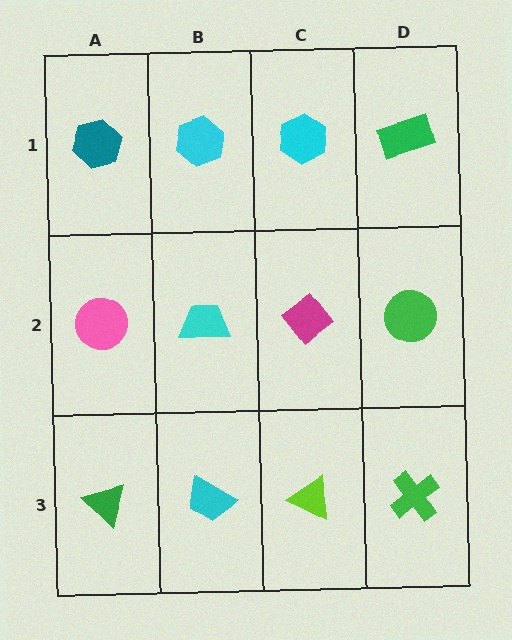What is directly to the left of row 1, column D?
A cyan hexagon.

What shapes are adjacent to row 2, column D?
A green rectangle (row 1, column D), a green cross (row 3, column D), a magenta diamond (row 2, column C).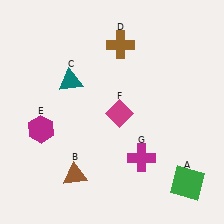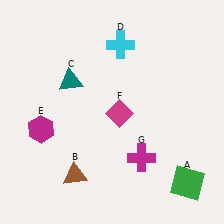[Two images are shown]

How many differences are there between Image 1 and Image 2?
There is 1 difference between the two images.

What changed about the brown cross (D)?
In Image 1, D is brown. In Image 2, it changed to cyan.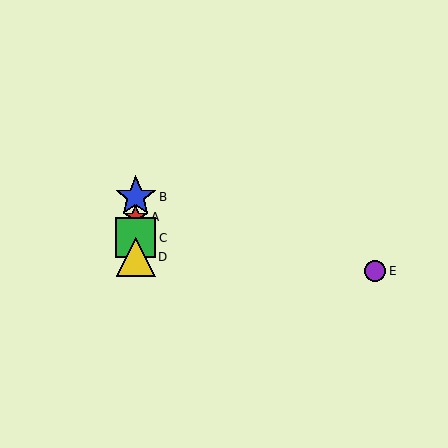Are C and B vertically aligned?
Yes, both are at x≈136.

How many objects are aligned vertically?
4 objects (A, B, C, D) are aligned vertically.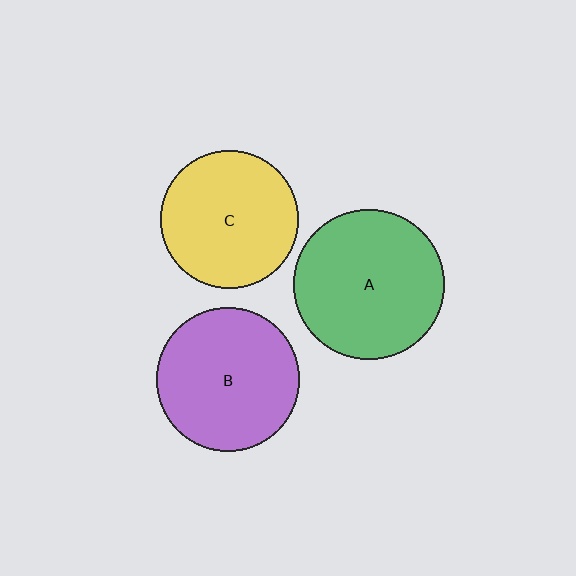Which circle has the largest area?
Circle A (green).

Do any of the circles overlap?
No, none of the circles overlap.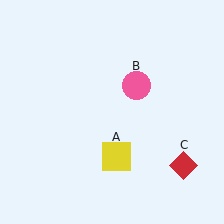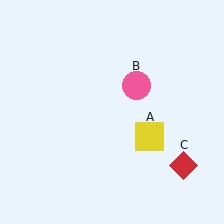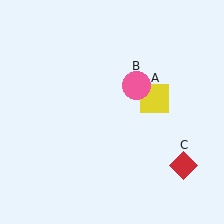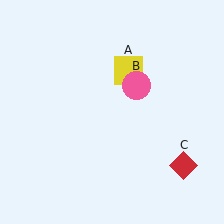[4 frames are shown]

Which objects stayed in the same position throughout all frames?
Pink circle (object B) and red diamond (object C) remained stationary.